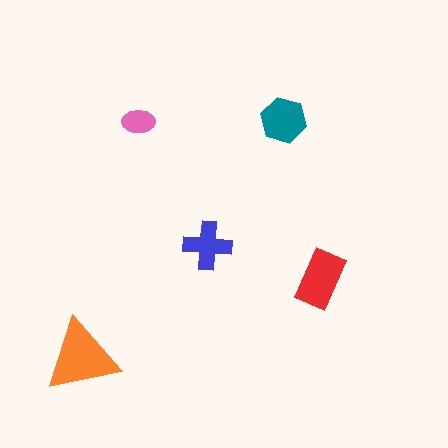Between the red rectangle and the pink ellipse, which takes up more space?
The red rectangle.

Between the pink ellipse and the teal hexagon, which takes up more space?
The teal hexagon.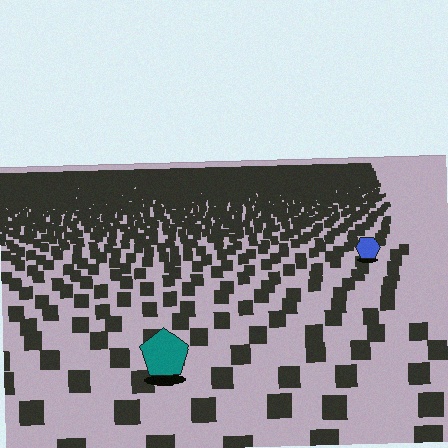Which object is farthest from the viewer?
The blue hexagon is farthest from the viewer. It appears smaller and the ground texture around it is denser.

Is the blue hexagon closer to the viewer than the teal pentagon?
No. The teal pentagon is closer — you can tell from the texture gradient: the ground texture is coarser near it.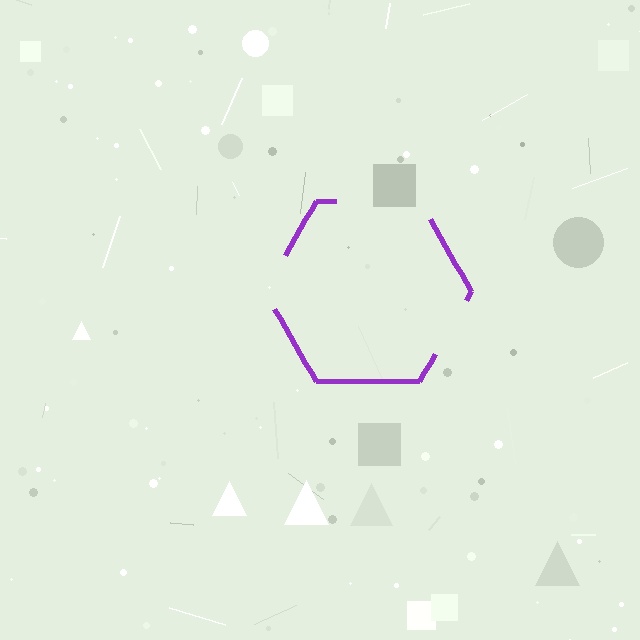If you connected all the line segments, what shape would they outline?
They would outline a hexagon.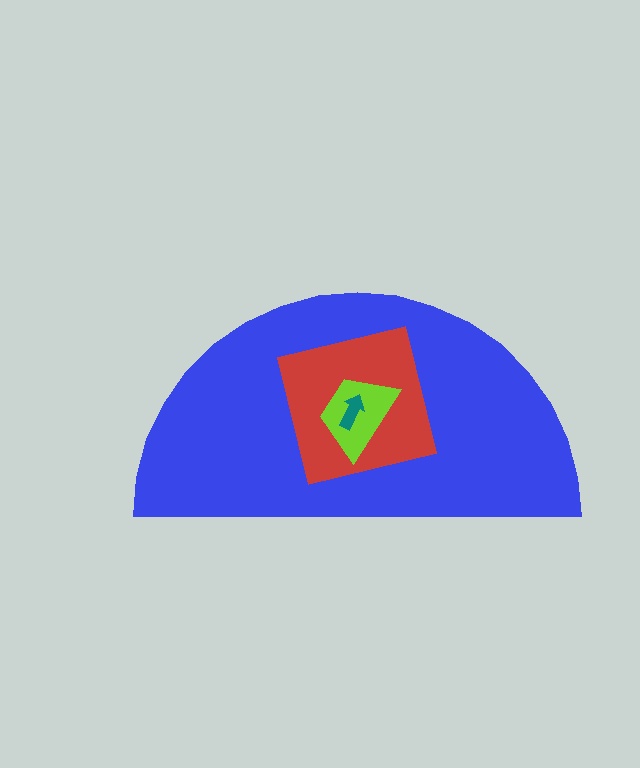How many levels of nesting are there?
4.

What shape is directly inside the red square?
The lime trapezoid.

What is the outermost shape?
The blue semicircle.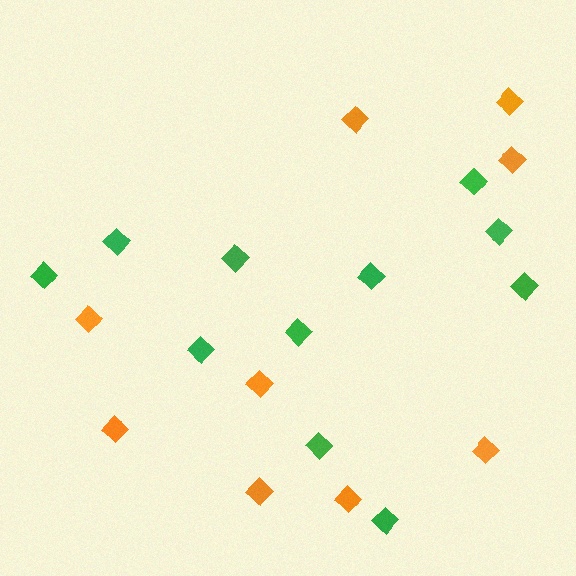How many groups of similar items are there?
There are 2 groups: one group of green diamonds (11) and one group of orange diamonds (9).